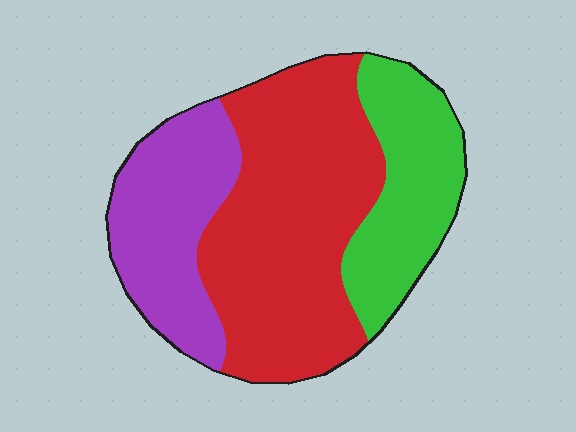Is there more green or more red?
Red.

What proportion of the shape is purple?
Purple covers about 25% of the shape.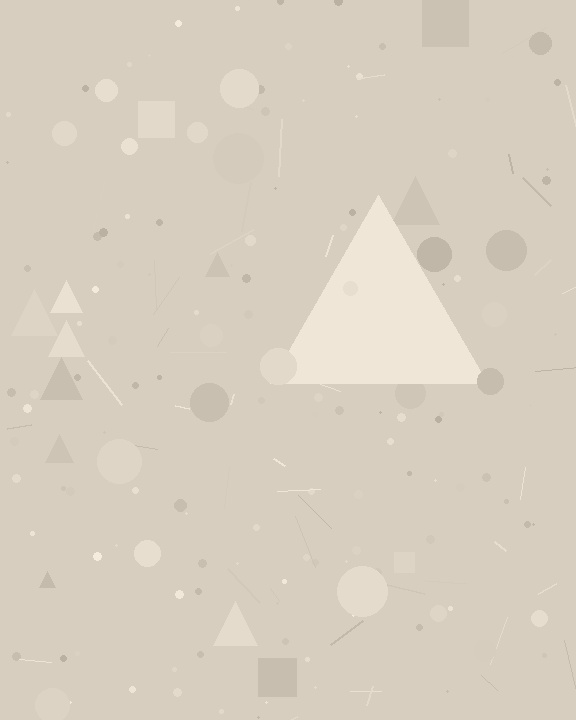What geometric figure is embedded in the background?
A triangle is embedded in the background.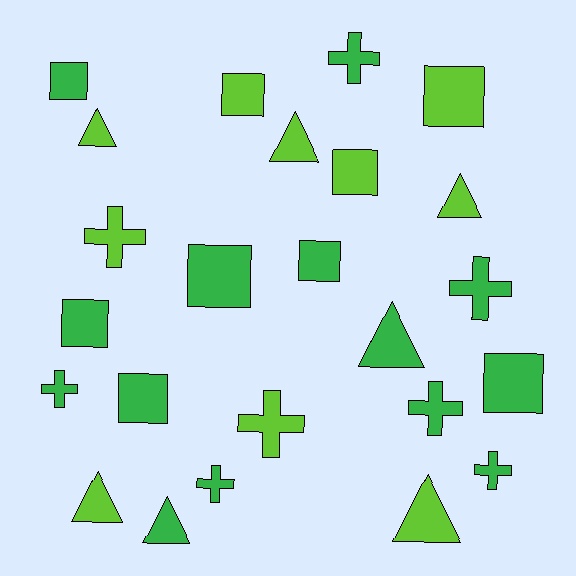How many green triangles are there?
There are 2 green triangles.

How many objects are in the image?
There are 24 objects.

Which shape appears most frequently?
Square, with 9 objects.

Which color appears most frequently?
Green, with 14 objects.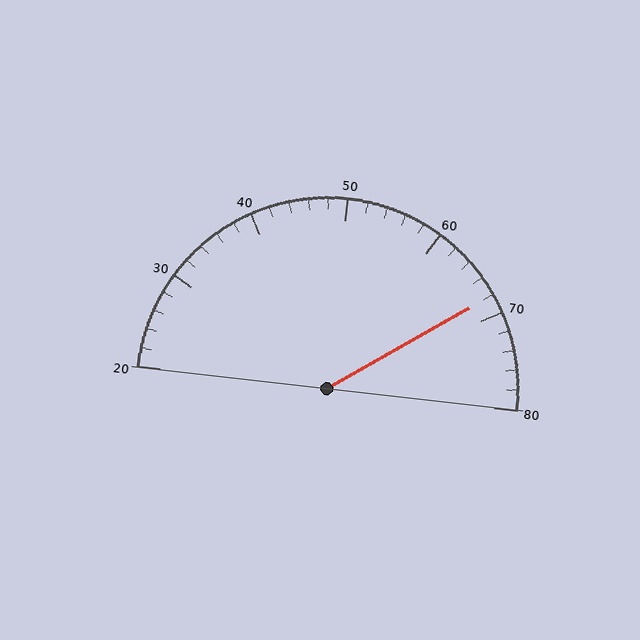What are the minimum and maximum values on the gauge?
The gauge ranges from 20 to 80.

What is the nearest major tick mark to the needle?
The nearest major tick mark is 70.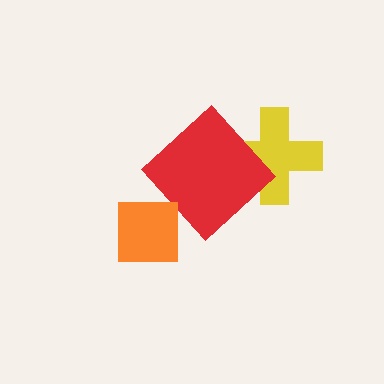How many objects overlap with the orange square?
0 objects overlap with the orange square.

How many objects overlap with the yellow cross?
1 object overlaps with the yellow cross.